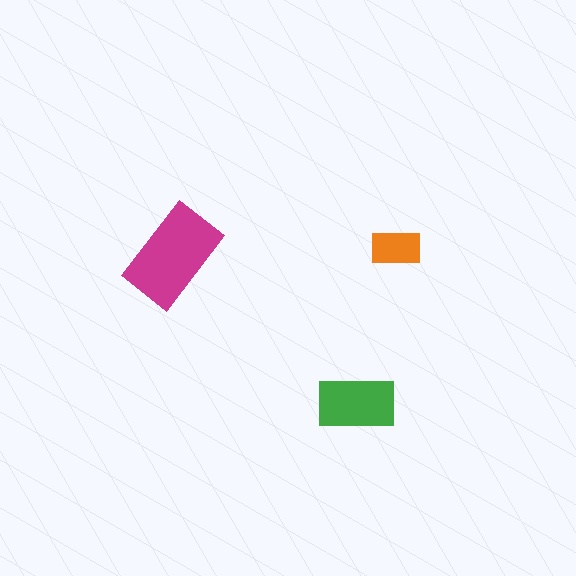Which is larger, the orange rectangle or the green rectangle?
The green one.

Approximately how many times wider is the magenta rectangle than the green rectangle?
About 1.5 times wider.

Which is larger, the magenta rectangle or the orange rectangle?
The magenta one.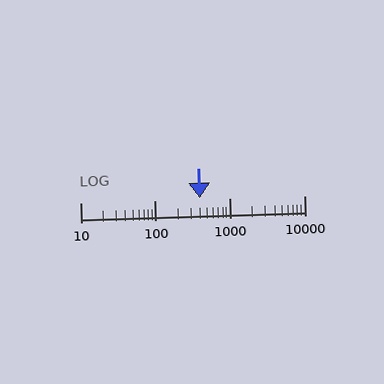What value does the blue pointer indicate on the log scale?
The pointer indicates approximately 400.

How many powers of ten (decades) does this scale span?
The scale spans 3 decades, from 10 to 10000.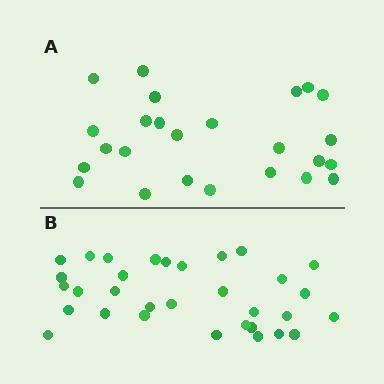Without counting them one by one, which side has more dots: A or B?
Region B (the bottom region) has more dots.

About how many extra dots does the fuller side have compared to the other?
Region B has roughly 8 or so more dots than region A.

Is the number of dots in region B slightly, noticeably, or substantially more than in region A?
Region B has noticeably more, but not dramatically so. The ratio is roughly 1.3 to 1.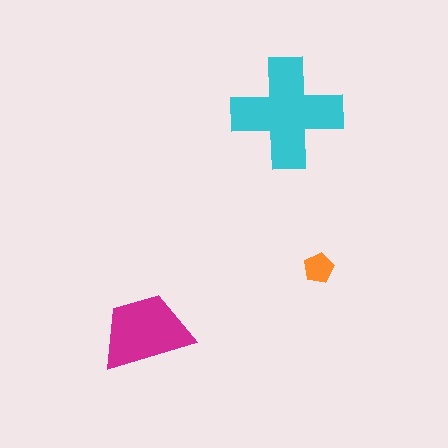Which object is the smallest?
The orange pentagon.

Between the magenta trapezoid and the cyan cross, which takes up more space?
The cyan cross.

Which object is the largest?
The cyan cross.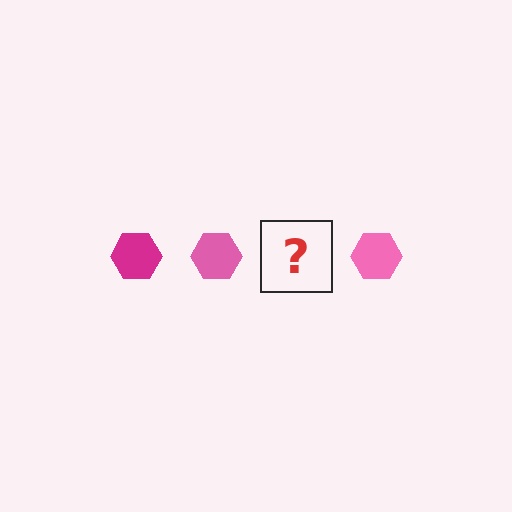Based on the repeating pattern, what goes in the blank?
The blank should be a magenta hexagon.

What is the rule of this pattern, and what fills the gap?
The rule is that the pattern cycles through magenta, pink hexagons. The gap should be filled with a magenta hexagon.